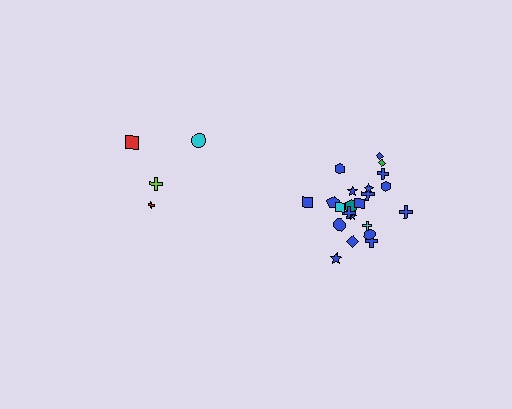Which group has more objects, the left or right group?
The right group.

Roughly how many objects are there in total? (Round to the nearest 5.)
Roughly 25 objects in total.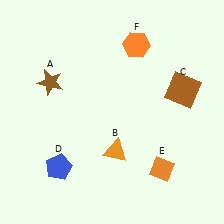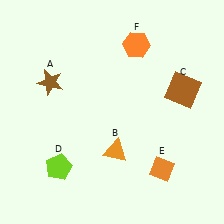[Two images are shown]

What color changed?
The pentagon (D) changed from blue in Image 1 to lime in Image 2.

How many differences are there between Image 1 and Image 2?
There is 1 difference between the two images.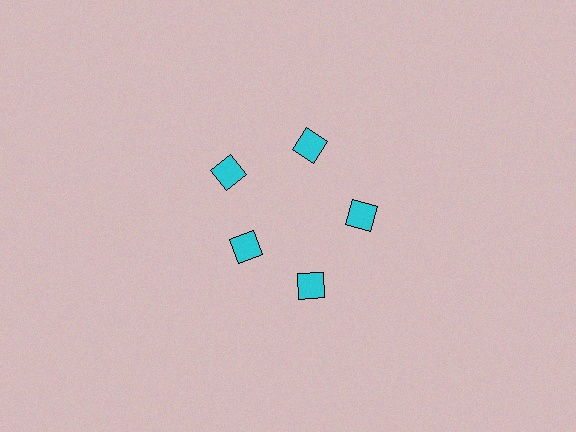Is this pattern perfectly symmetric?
No. The 5 cyan squares are arranged in a ring, but one element near the 8 o'clock position is pulled inward toward the center, breaking the 5-fold rotational symmetry.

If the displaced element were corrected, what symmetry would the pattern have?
It would have 5-fold rotational symmetry — the pattern would map onto itself every 72 degrees.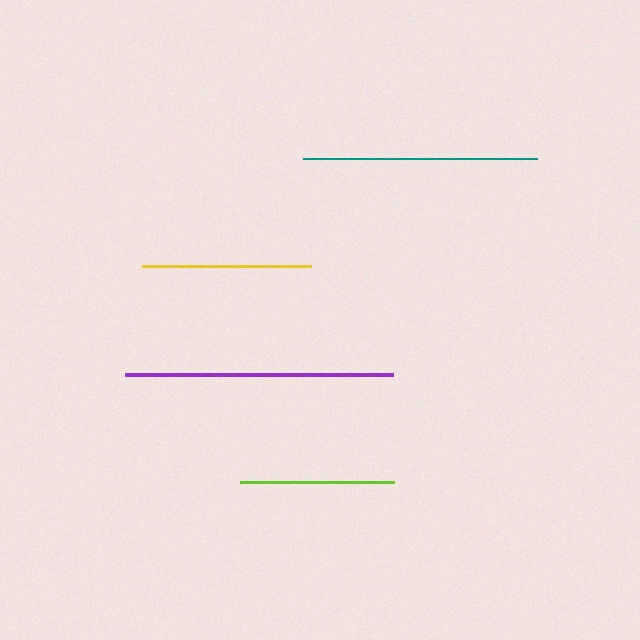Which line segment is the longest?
The purple line is the longest at approximately 269 pixels.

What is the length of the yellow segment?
The yellow segment is approximately 169 pixels long.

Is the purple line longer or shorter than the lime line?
The purple line is longer than the lime line.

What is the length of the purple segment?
The purple segment is approximately 269 pixels long.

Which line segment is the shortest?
The lime line is the shortest at approximately 155 pixels.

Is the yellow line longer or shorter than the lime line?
The yellow line is longer than the lime line.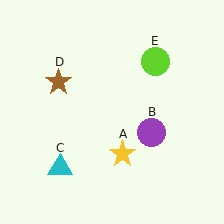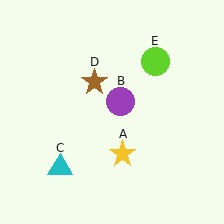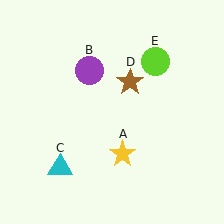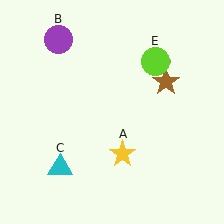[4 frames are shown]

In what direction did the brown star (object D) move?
The brown star (object D) moved right.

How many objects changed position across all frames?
2 objects changed position: purple circle (object B), brown star (object D).